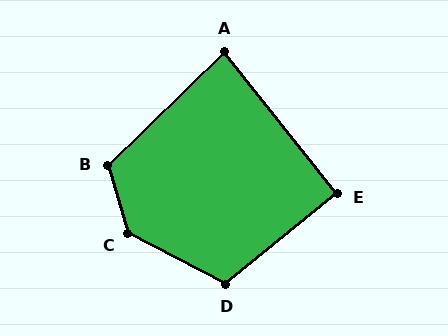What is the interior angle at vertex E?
Approximately 90 degrees (approximately right).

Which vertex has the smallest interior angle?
A, at approximately 84 degrees.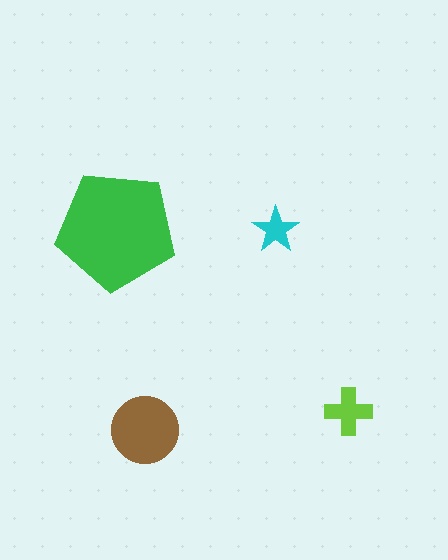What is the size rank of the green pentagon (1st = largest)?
1st.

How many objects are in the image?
There are 4 objects in the image.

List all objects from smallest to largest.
The cyan star, the lime cross, the brown circle, the green pentagon.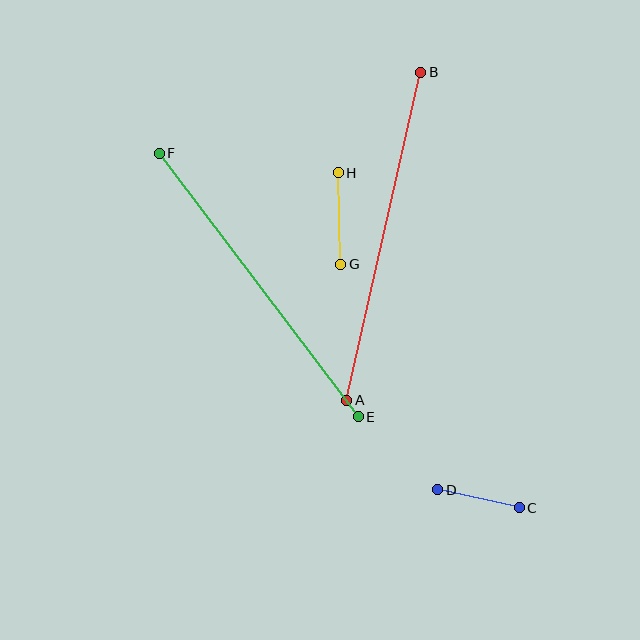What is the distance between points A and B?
The distance is approximately 336 pixels.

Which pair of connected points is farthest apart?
Points A and B are farthest apart.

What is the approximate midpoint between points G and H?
The midpoint is at approximately (339, 218) pixels.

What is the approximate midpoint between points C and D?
The midpoint is at approximately (478, 499) pixels.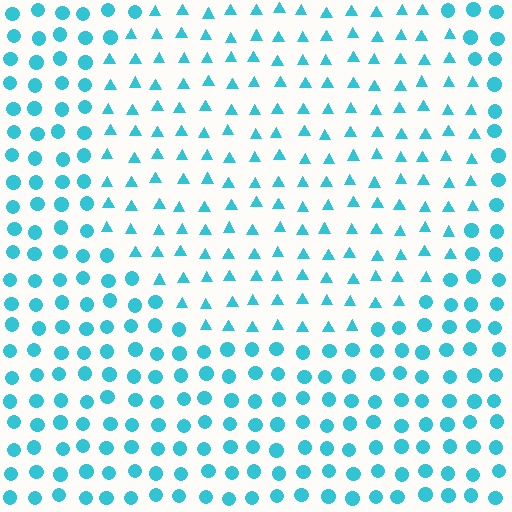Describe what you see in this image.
The image is filled with small cyan elements arranged in a uniform grid. A circle-shaped region contains triangles, while the surrounding area contains circles. The boundary is defined purely by the change in element shape.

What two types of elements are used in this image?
The image uses triangles inside the circle region and circles outside it.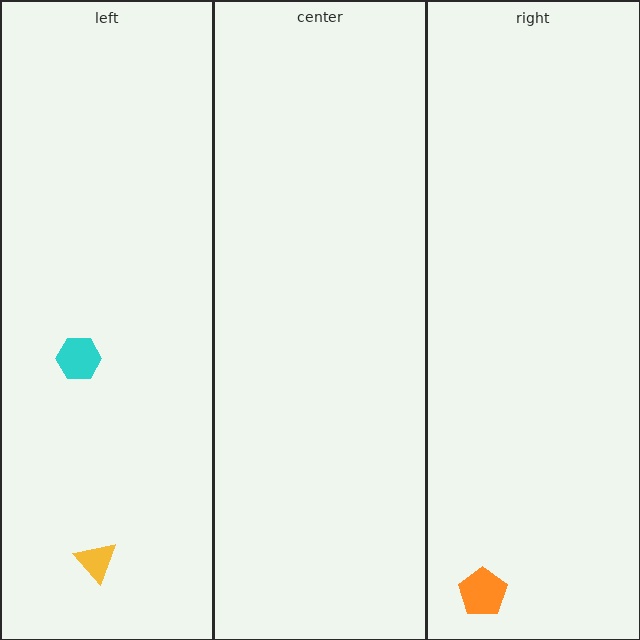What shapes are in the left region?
The cyan hexagon, the yellow triangle.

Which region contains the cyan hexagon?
The left region.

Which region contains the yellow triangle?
The left region.